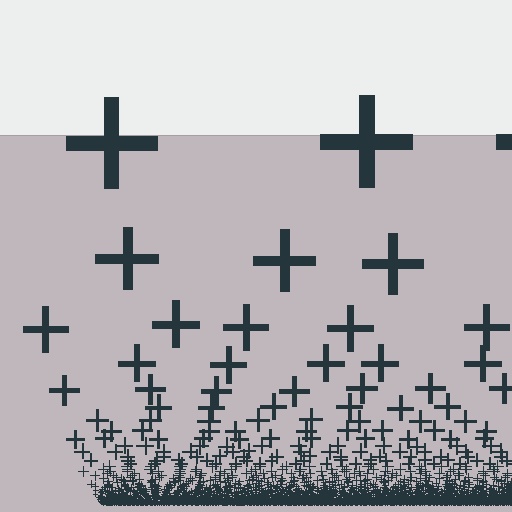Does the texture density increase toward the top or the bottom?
Density increases toward the bottom.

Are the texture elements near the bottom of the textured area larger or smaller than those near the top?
Smaller. The gradient is inverted — elements near the bottom are smaller and denser.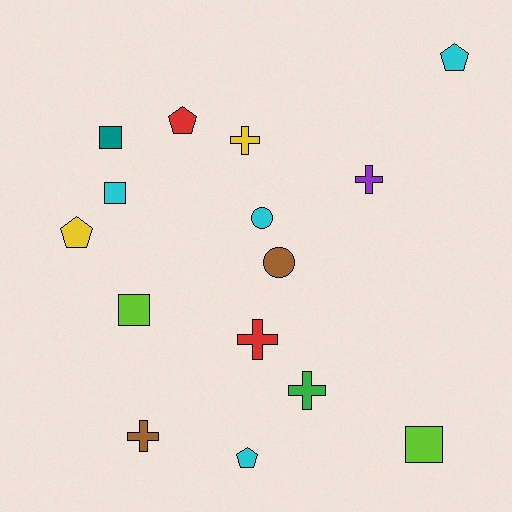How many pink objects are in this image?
There are no pink objects.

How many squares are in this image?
There are 4 squares.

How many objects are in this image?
There are 15 objects.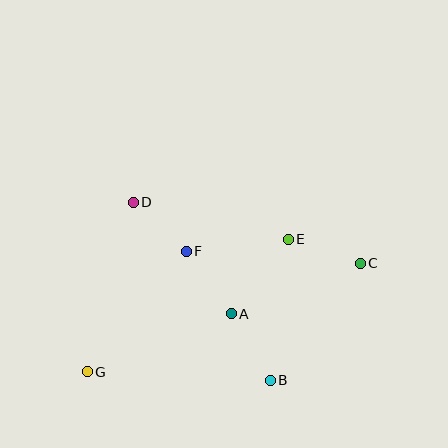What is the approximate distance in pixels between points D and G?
The distance between D and G is approximately 176 pixels.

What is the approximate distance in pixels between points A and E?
The distance between A and E is approximately 94 pixels.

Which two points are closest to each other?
Points D and F are closest to each other.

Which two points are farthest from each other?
Points C and G are farthest from each other.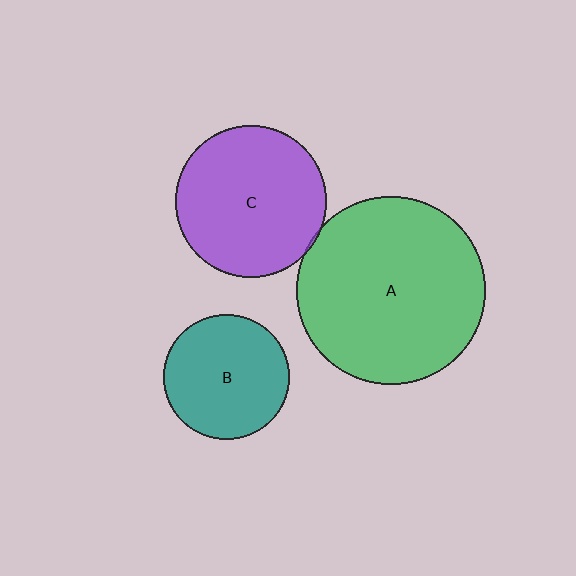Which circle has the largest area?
Circle A (green).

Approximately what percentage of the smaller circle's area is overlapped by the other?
Approximately 5%.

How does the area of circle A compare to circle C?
Approximately 1.6 times.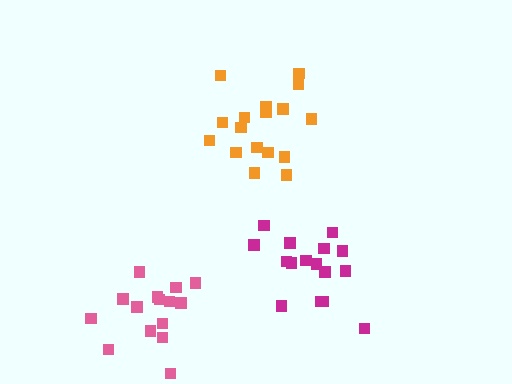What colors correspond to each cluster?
The clusters are colored: orange, magenta, pink.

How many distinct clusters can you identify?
There are 3 distinct clusters.